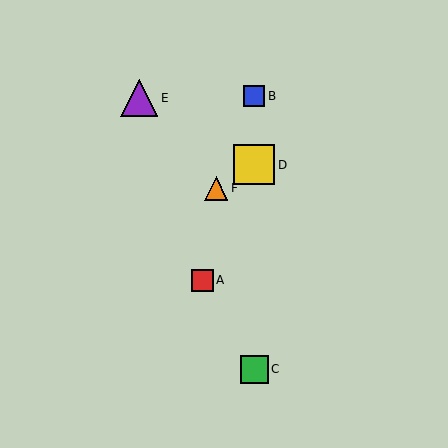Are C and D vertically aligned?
Yes, both are at x≈254.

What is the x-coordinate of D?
Object D is at x≈254.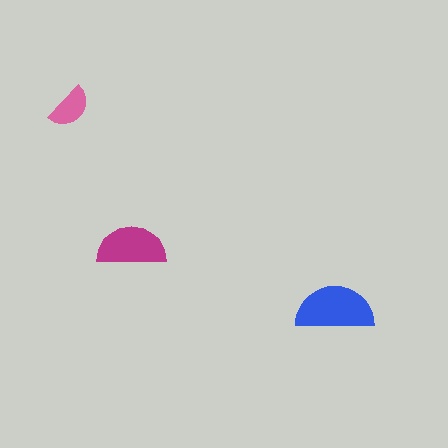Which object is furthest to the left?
The pink semicircle is leftmost.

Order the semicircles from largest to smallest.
the blue one, the magenta one, the pink one.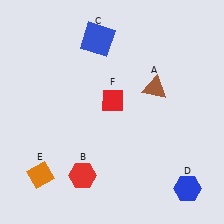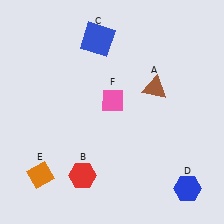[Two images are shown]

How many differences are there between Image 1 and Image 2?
There is 1 difference between the two images.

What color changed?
The diamond (F) changed from red in Image 1 to pink in Image 2.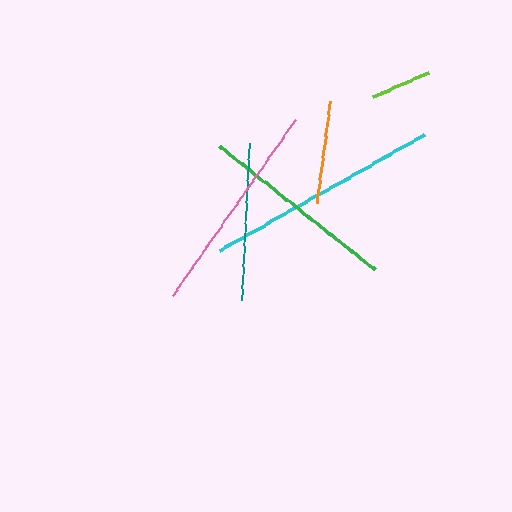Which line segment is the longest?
The cyan line is the longest at approximately 234 pixels.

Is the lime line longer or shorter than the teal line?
The teal line is longer than the lime line.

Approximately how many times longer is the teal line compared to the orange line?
The teal line is approximately 1.5 times the length of the orange line.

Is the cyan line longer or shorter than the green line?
The cyan line is longer than the green line.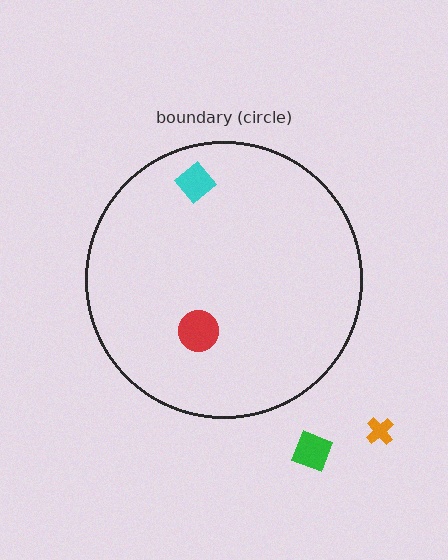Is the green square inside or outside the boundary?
Outside.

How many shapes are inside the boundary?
2 inside, 2 outside.